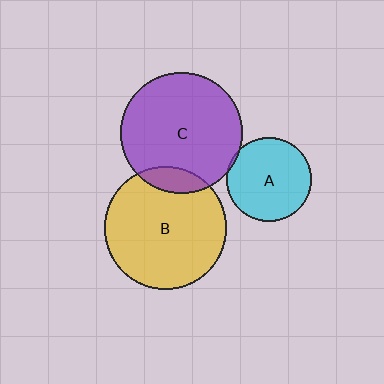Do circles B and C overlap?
Yes.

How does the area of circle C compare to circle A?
Approximately 2.1 times.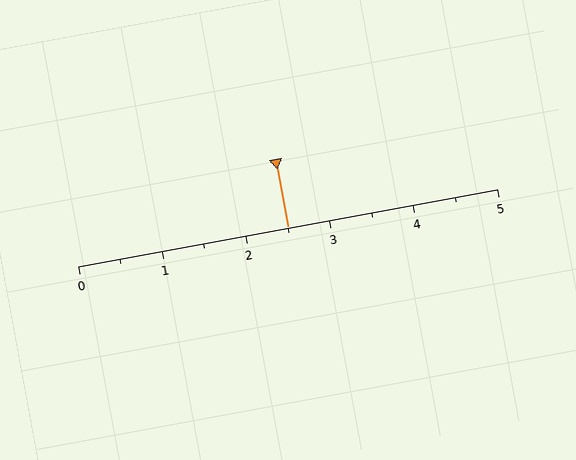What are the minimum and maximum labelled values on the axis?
The axis runs from 0 to 5.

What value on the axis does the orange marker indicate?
The marker indicates approximately 2.5.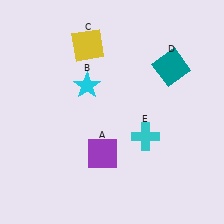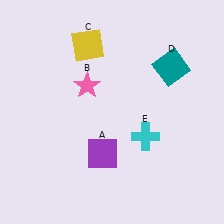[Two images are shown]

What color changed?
The star (B) changed from cyan in Image 1 to pink in Image 2.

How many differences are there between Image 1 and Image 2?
There is 1 difference between the two images.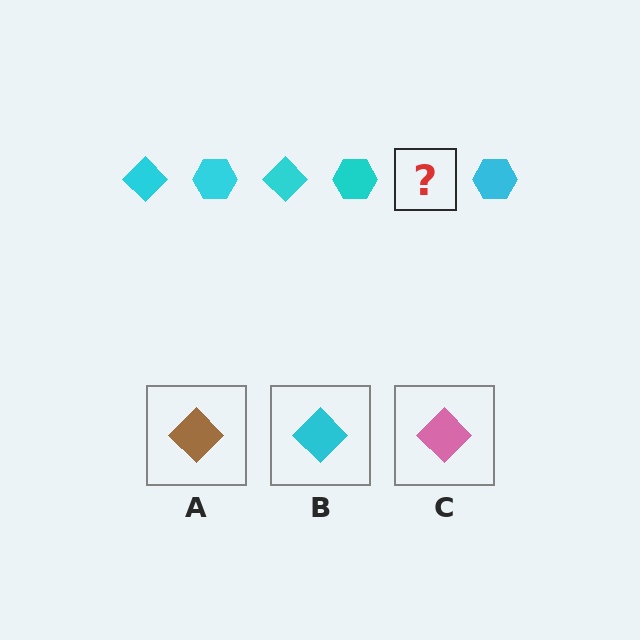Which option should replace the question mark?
Option B.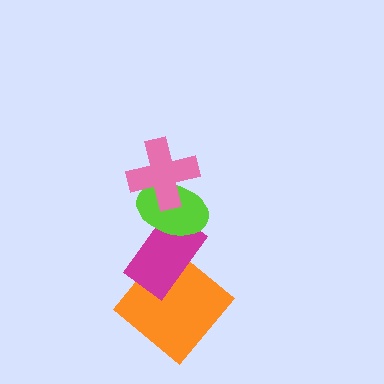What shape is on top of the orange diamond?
The magenta rectangle is on top of the orange diamond.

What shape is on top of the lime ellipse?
The pink cross is on top of the lime ellipse.